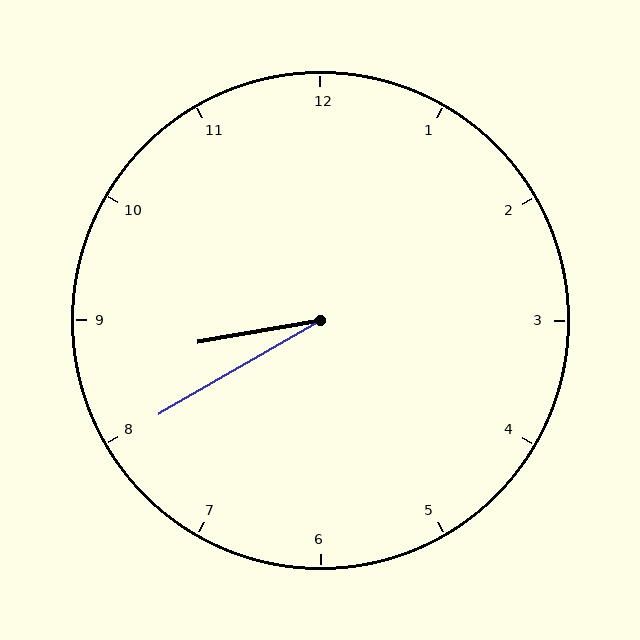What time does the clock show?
8:40.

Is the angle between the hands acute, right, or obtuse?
It is acute.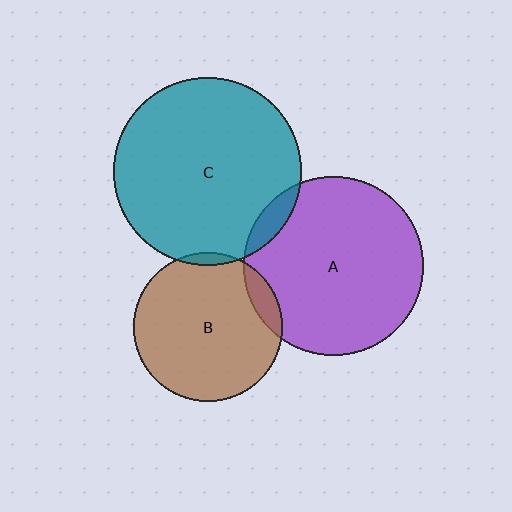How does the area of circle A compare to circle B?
Approximately 1.5 times.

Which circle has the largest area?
Circle C (teal).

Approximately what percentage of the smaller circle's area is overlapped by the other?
Approximately 10%.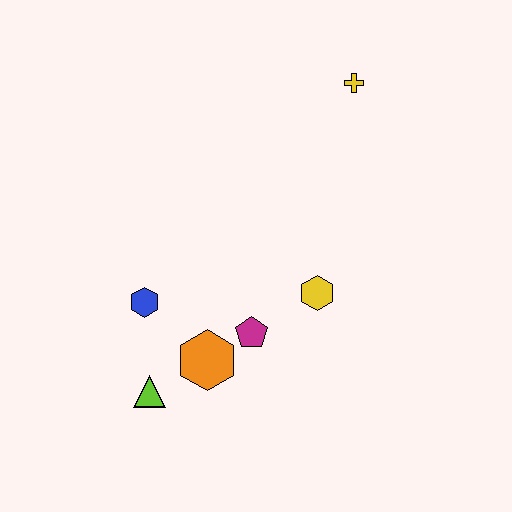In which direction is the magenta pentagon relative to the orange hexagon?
The magenta pentagon is to the right of the orange hexagon.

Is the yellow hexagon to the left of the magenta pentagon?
No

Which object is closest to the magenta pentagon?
The orange hexagon is closest to the magenta pentagon.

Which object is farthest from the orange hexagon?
The yellow cross is farthest from the orange hexagon.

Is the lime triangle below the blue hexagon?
Yes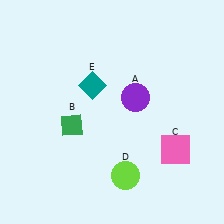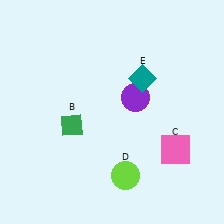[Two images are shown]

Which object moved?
The teal diamond (E) moved right.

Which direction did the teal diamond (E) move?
The teal diamond (E) moved right.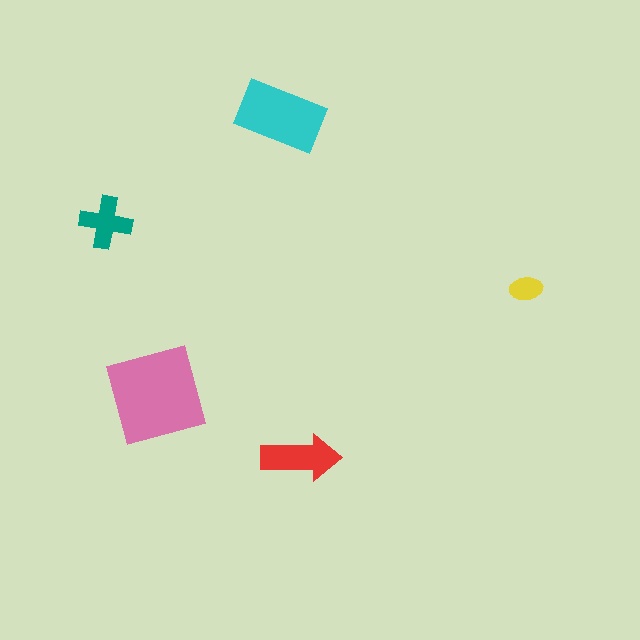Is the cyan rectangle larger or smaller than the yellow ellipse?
Larger.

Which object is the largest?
The pink square.